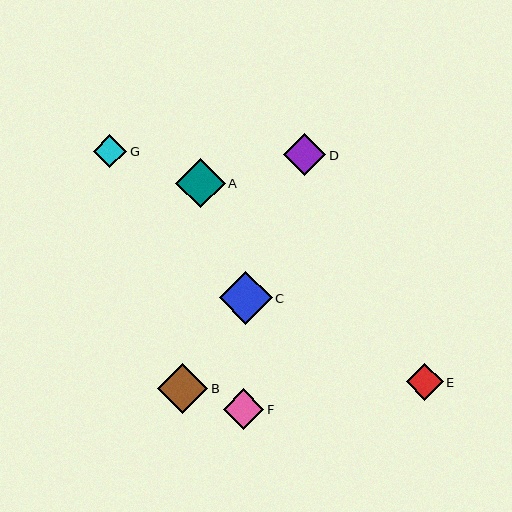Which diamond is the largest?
Diamond C is the largest with a size of approximately 53 pixels.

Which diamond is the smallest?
Diamond G is the smallest with a size of approximately 34 pixels.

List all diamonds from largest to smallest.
From largest to smallest: C, B, A, D, F, E, G.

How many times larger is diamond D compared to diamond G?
Diamond D is approximately 1.3 times the size of diamond G.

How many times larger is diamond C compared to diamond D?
Diamond C is approximately 1.2 times the size of diamond D.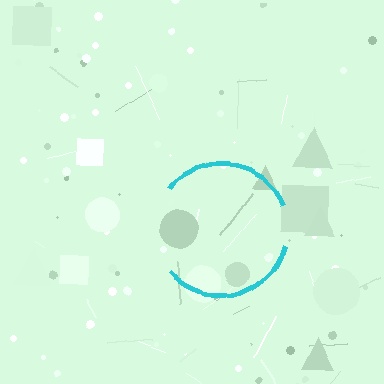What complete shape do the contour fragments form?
The contour fragments form a circle.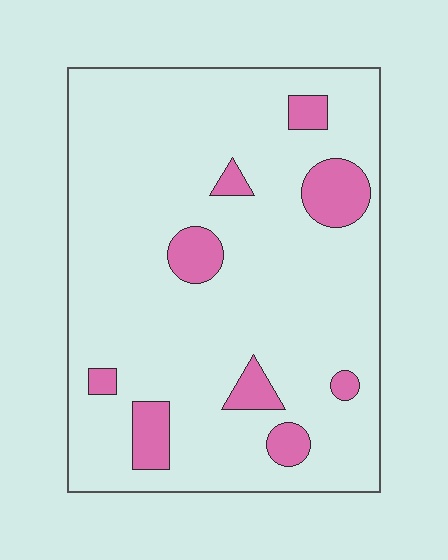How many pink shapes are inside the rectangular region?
9.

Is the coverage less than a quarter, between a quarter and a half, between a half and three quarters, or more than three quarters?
Less than a quarter.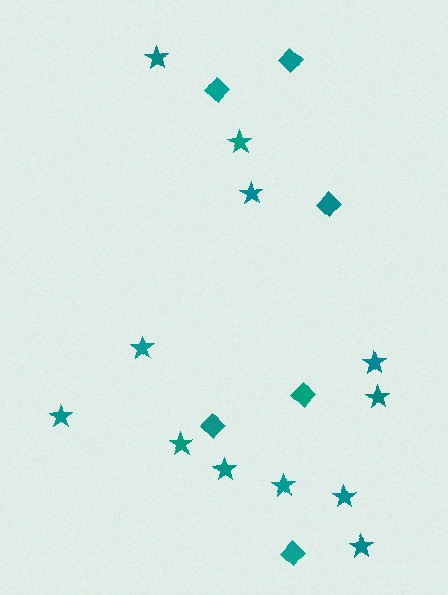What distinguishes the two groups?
There are 2 groups: one group of diamonds (6) and one group of stars (12).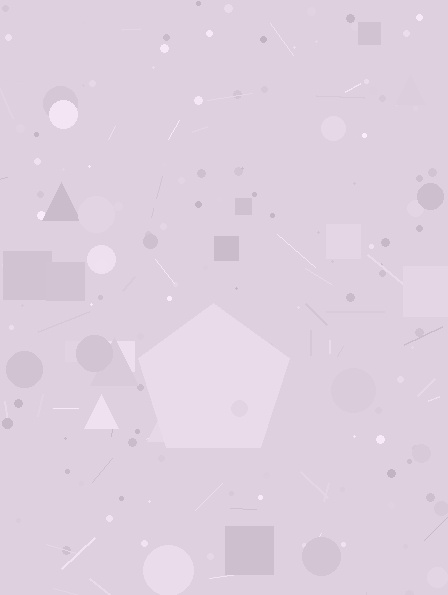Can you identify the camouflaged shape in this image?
The camouflaged shape is a pentagon.